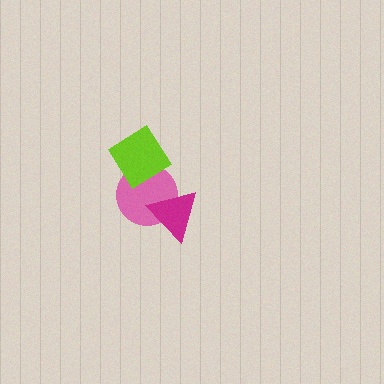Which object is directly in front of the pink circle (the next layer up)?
The magenta triangle is directly in front of the pink circle.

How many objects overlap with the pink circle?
2 objects overlap with the pink circle.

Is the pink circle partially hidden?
Yes, it is partially covered by another shape.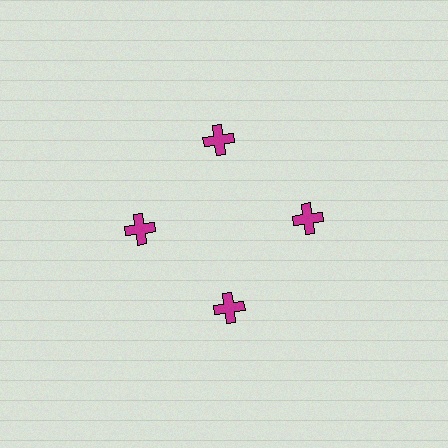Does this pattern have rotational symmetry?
Yes, this pattern has 4-fold rotational symmetry. It looks the same after rotating 90 degrees around the center.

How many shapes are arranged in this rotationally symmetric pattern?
There are 4 shapes, arranged in 4 groups of 1.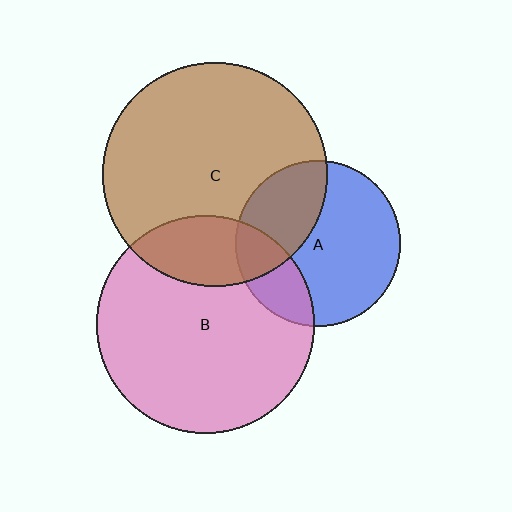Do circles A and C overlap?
Yes.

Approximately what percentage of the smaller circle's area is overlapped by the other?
Approximately 35%.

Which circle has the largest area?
Circle C (brown).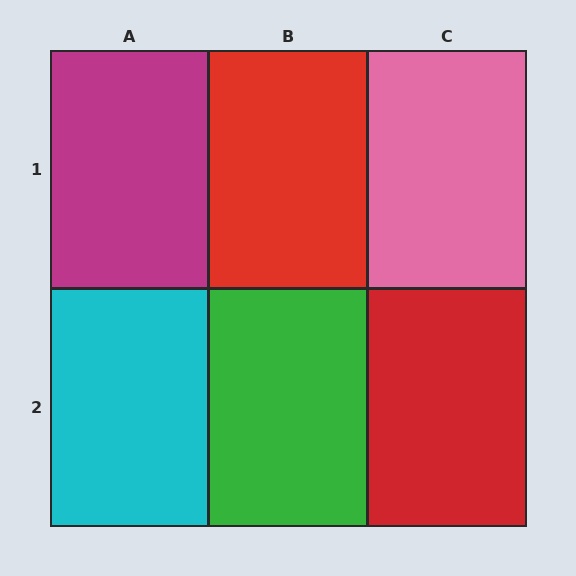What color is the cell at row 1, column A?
Magenta.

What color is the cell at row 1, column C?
Pink.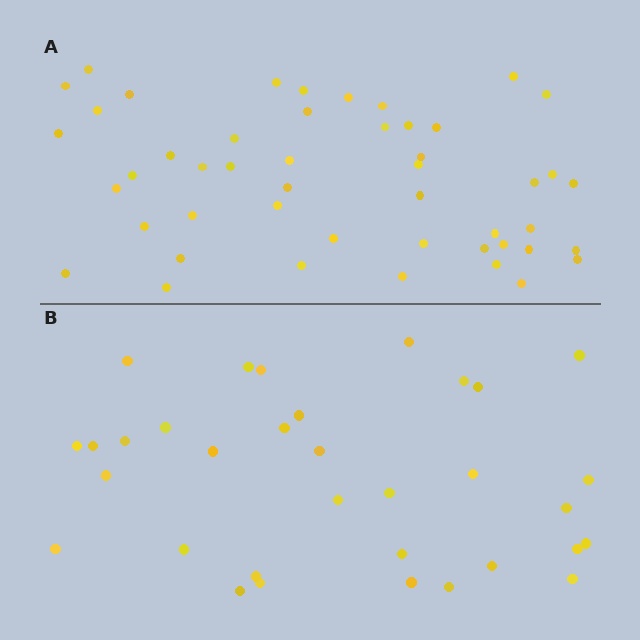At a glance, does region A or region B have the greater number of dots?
Region A (the top region) has more dots.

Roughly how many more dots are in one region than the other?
Region A has approximately 15 more dots than region B.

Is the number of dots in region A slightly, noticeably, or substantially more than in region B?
Region A has substantially more. The ratio is roughly 1.5 to 1.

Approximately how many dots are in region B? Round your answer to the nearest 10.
About 30 dots. (The exact count is 33, which rounds to 30.)